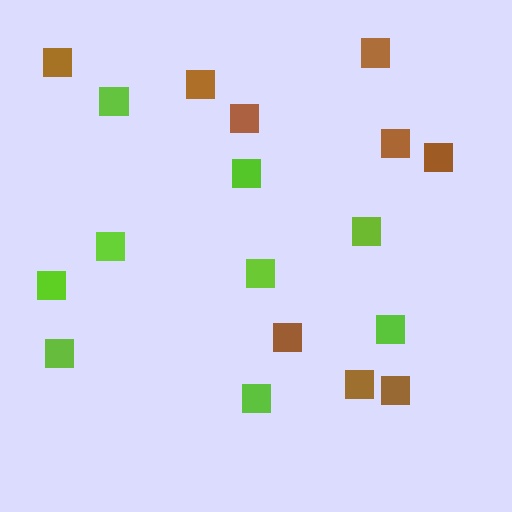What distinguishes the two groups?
There are 2 groups: one group of lime squares (9) and one group of brown squares (9).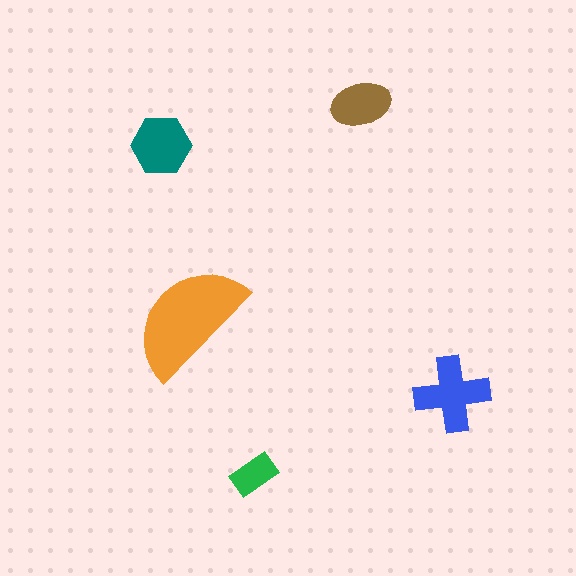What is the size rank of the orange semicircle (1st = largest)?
1st.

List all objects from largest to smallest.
The orange semicircle, the blue cross, the teal hexagon, the brown ellipse, the green rectangle.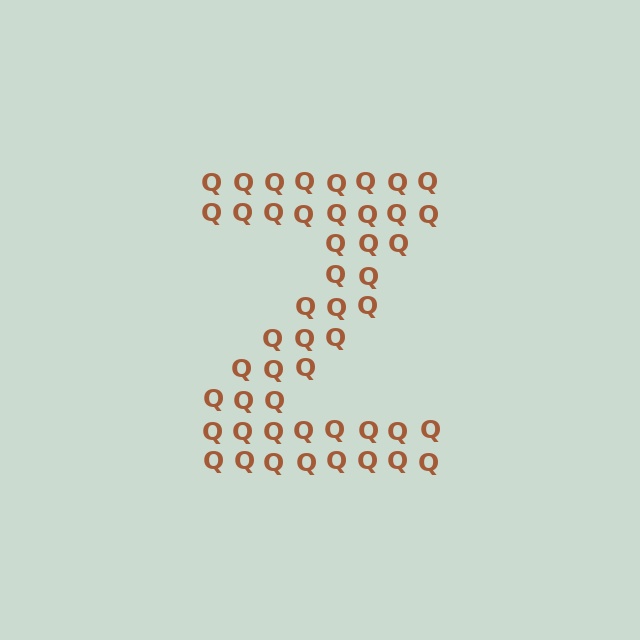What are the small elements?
The small elements are letter Q's.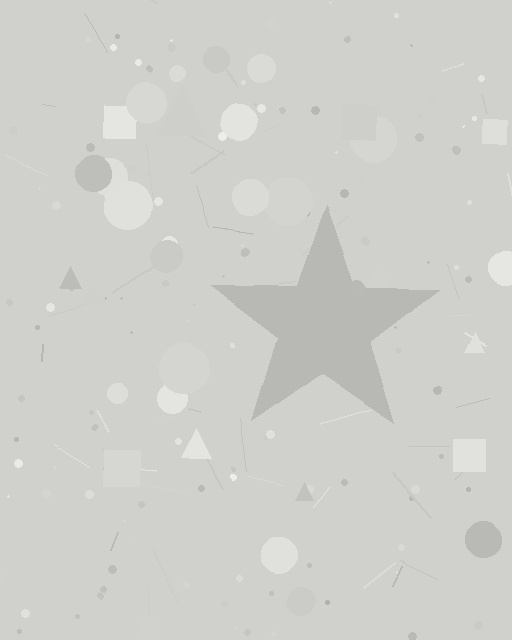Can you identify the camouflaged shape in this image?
The camouflaged shape is a star.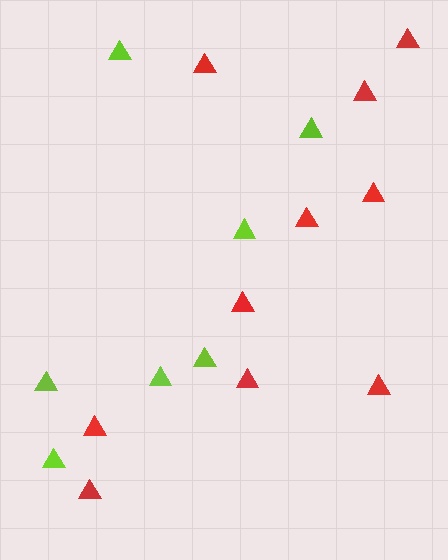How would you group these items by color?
There are 2 groups: one group of red triangles (10) and one group of lime triangles (7).